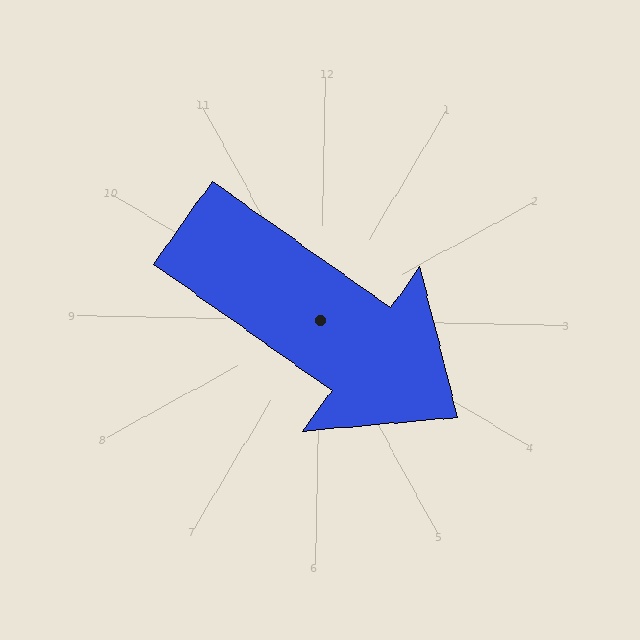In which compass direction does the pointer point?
Southeast.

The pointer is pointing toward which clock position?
Roughly 4 o'clock.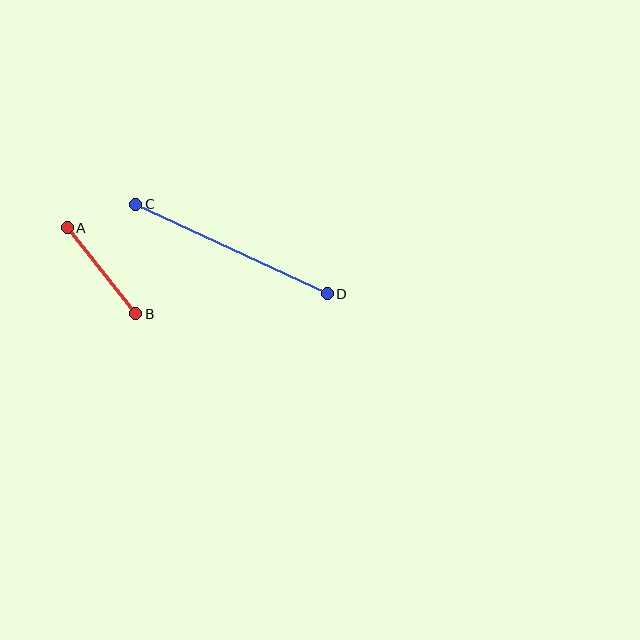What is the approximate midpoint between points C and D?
The midpoint is at approximately (232, 249) pixels.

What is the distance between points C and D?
The distance is approximately 211 pixels.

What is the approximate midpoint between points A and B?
The midpoint is at approximately (102, 271) pixels.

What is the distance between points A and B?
The distance is approximately 110 pixels.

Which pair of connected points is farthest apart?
Points C and D are farthest apart.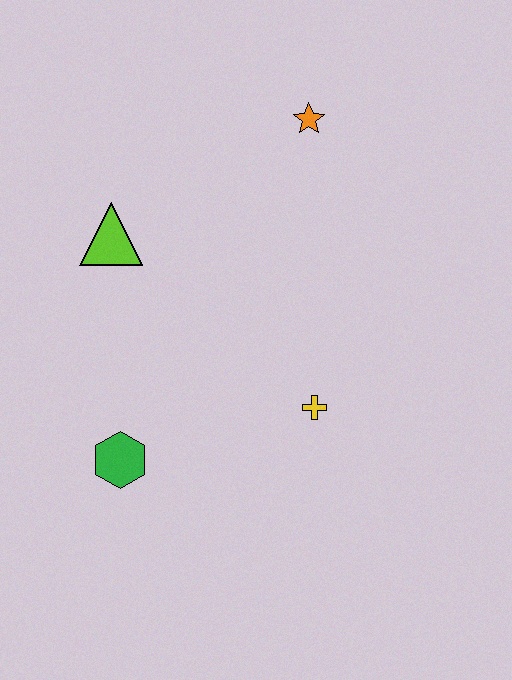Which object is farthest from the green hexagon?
The orange star is farthest from the green hexagon.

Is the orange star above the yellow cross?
Yes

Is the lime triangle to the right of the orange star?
No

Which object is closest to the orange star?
The lime triangle is closest to the orange star.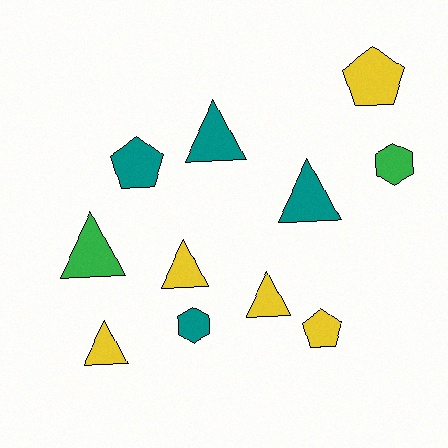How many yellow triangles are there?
There are 3 yellow triangles.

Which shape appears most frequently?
Triangle, with 6 objects.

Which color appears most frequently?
Yellow, with 5 objects.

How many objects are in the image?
There are 11 objects.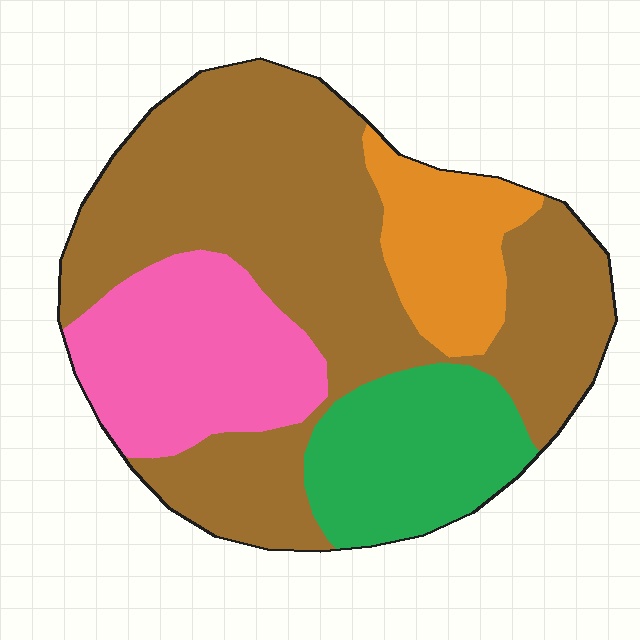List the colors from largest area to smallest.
From largest to smallest: brown, pink, green, orange.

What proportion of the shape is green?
Green covers about 15% of the shape.